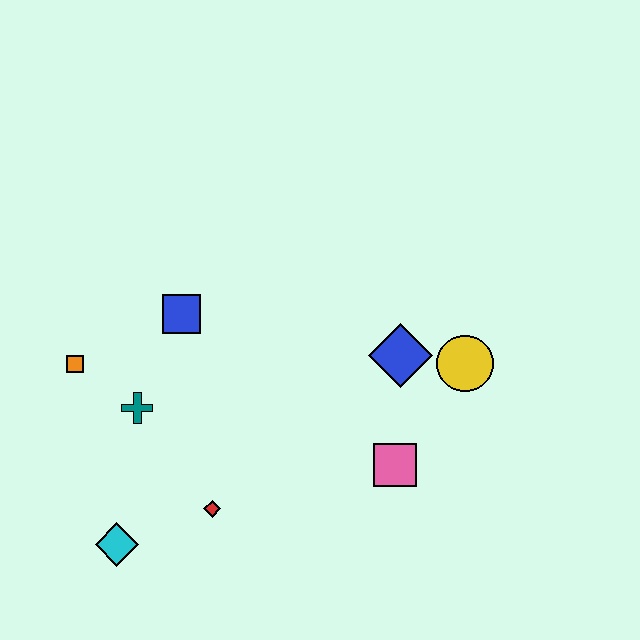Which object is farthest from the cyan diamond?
The yellow circle is farthest from the cyan diamond.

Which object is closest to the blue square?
The teal cross is closest to the blue square.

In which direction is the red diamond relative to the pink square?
The red diamond is to the left of the pink square.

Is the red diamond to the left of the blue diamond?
Yes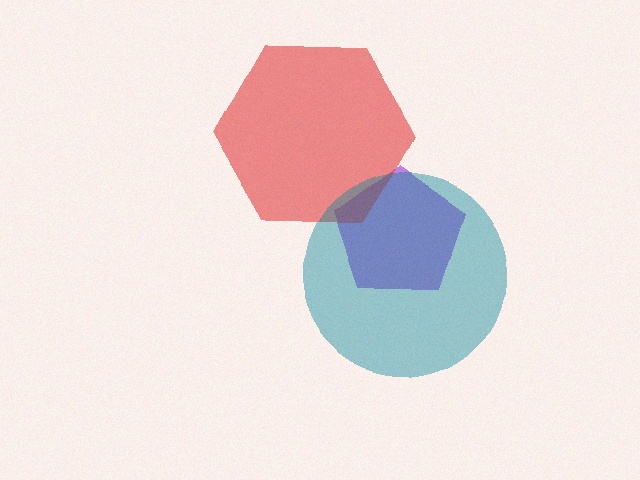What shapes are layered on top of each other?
The layered shapes are: a purple pentagon, a red hexagon, a teal circle.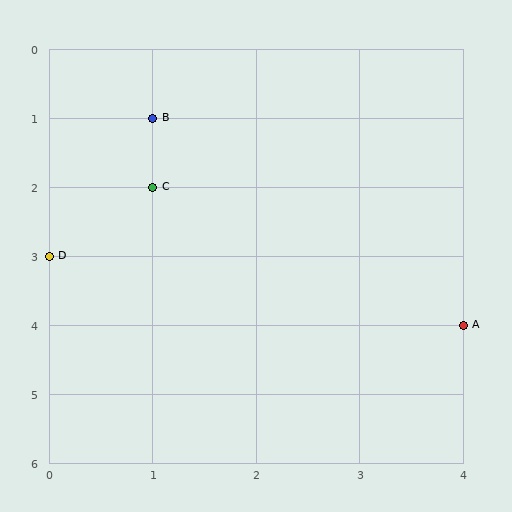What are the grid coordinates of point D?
Point D is at grid coordinates (0, 3).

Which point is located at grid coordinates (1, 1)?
Point B is at (1, 1).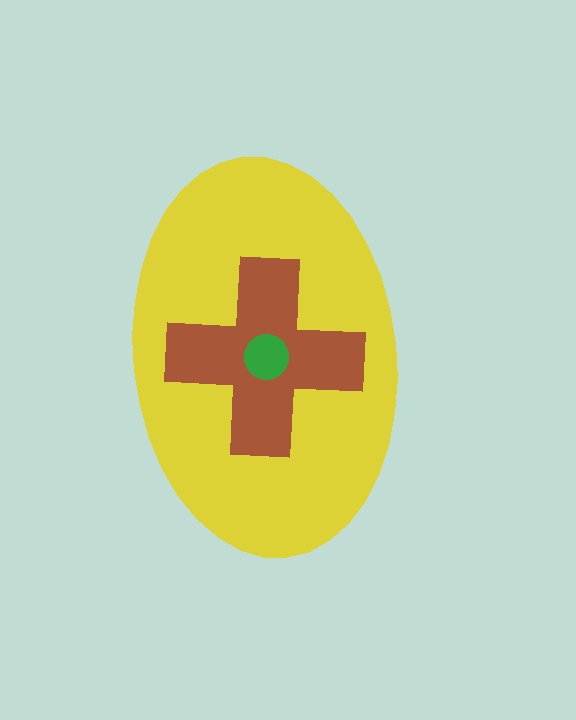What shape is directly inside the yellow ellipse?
The brown cross.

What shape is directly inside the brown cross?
The green circle.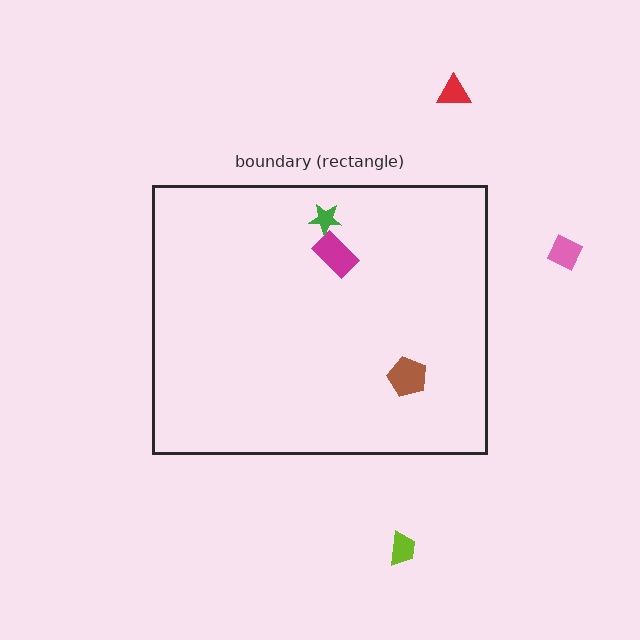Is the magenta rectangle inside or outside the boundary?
Inside.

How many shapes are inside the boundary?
3 inside, 3 outside.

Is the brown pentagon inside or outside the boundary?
Inside.